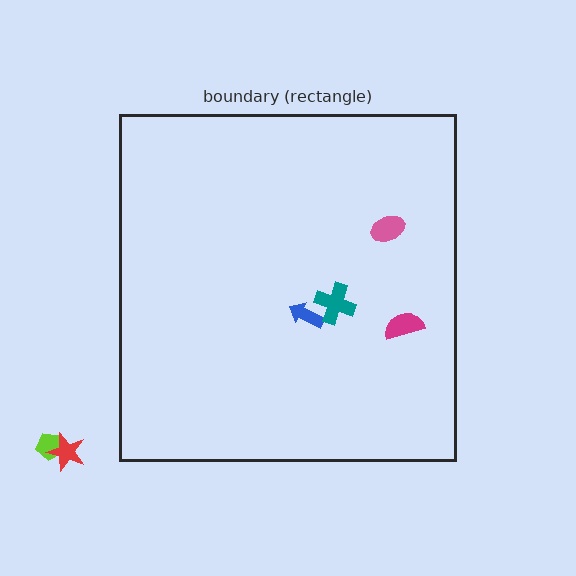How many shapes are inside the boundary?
4 inside, 2 outside.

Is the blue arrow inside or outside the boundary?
Inside.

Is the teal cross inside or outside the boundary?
Inside.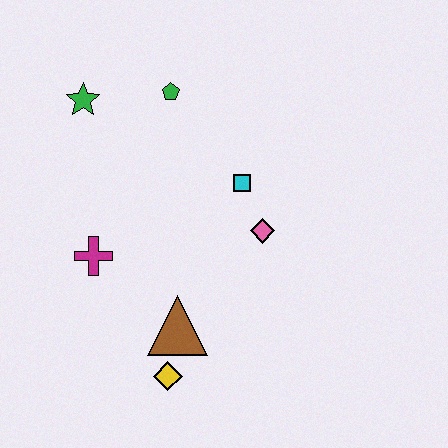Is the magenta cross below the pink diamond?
Yes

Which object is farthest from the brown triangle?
The green star is farthest from the brown triangle.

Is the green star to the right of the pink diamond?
No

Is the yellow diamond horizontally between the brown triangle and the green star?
Yes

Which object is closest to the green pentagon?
The green star is closest to the green pentagon.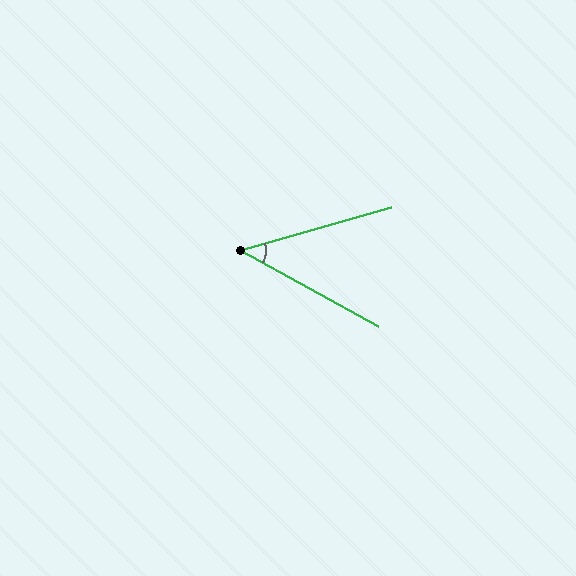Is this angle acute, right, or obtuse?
It is acute.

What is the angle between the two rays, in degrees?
Approximately 45 degrees.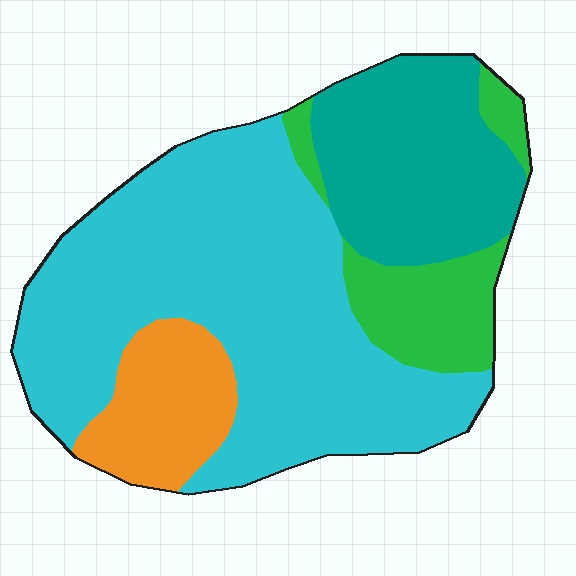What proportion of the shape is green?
Green takes up about one eighth (1/8) of the shape.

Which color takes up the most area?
Cyan, at roughly 55%.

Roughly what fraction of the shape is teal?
Teal takes up about one fifth (1/5) of the shape.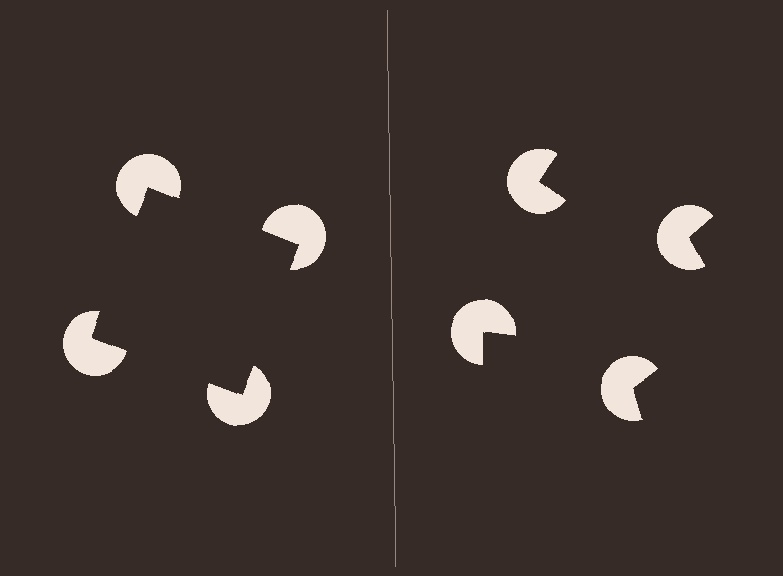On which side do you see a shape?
An illusory square appears on the left side. On the right side the wedge cuts are rotated, so no coherent shape forms.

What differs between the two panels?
The pac-man discs are positioned identically on both sides; only the wedge orientations differ. On the left they align to a square; on the right they are misaligned.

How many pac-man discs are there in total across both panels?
8 — 4 on each side.